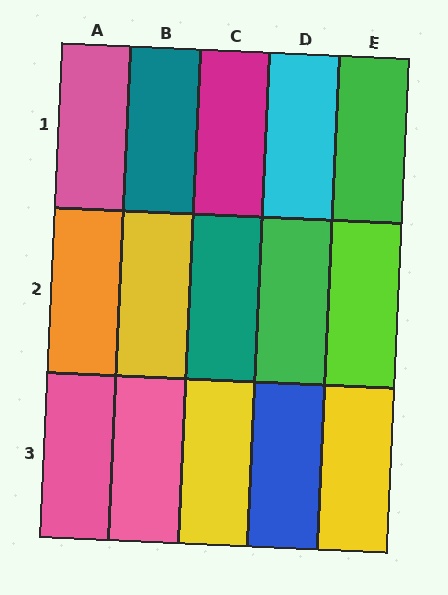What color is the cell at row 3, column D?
Blue.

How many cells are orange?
1 cell is orange.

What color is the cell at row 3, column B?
Pink.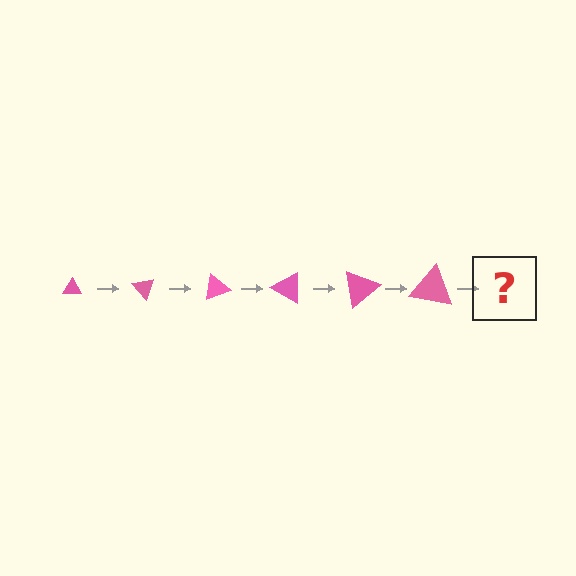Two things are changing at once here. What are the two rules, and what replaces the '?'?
The two rules are that the triangle grows larger each step and it rotates 50 degrees each step. The '?' should be a triangle, larger than the previous one and rotated 300 degrees from the start.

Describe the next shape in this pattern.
It should be a triangle, larger than the previous one and rotated 300 degrees from the start.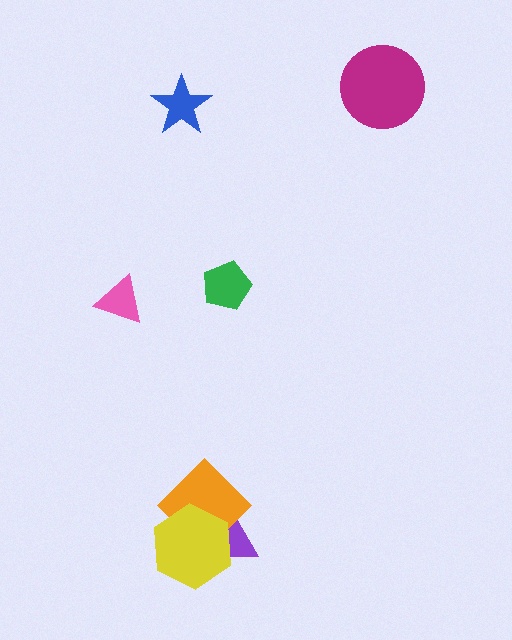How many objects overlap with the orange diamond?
2 objects overlap with the orange diamond.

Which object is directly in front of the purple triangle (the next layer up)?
The orange diamond is directly in front of the purple triangle.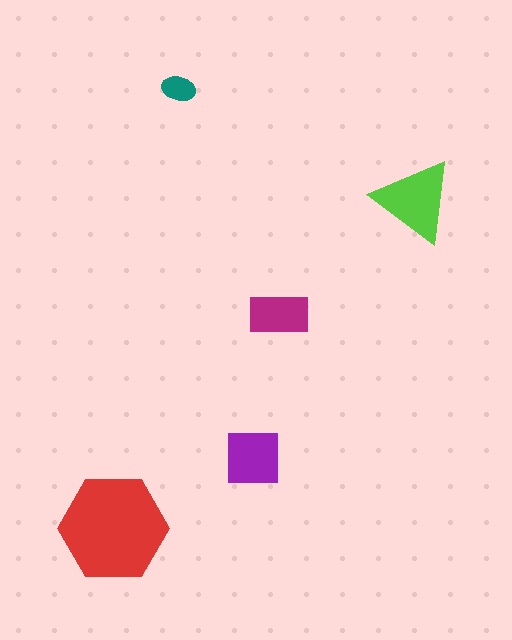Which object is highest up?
The teal ellipse is topmost.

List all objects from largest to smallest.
The red hexagon, the lime triangle, the purple square, the magenta rectangle, the teal ellipse.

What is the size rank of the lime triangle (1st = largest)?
2nd.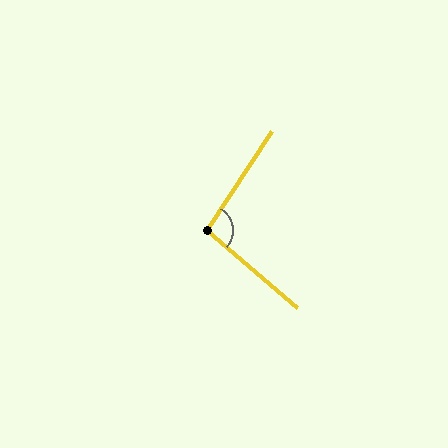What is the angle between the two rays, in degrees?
Approximately 97 degrees.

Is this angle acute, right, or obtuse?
It is obtuse.